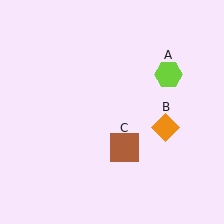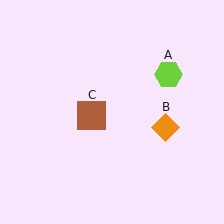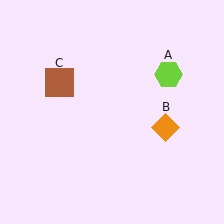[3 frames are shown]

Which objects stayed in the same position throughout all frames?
Lime hexagon (object A) and orange diamond (object B) remained stationary.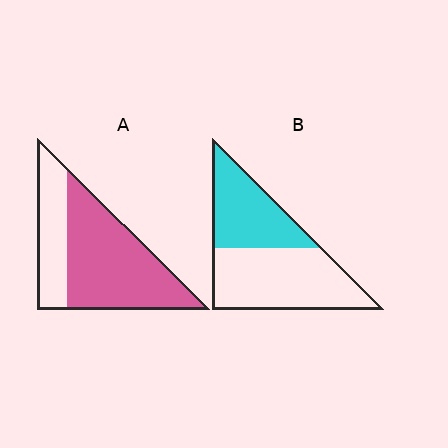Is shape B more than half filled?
No.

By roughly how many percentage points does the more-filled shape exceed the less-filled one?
By roughly 25 percentage points (A over B).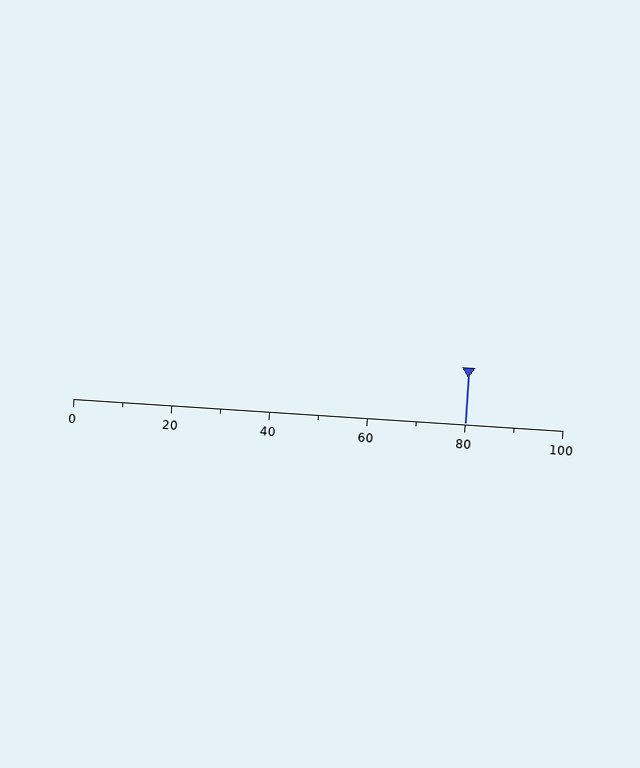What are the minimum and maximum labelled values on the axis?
The axis runs from 0 to 100.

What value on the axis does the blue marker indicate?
The marker indicates approximately 80.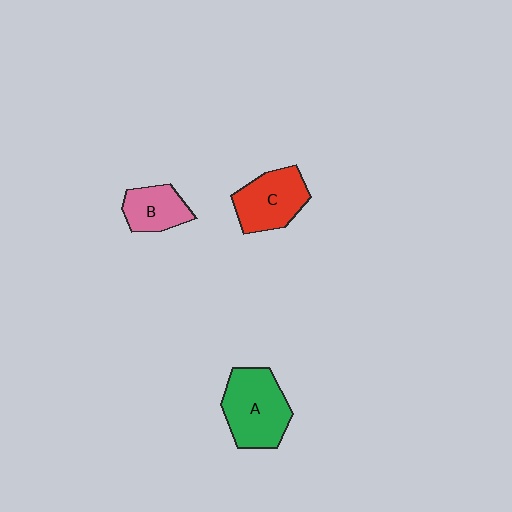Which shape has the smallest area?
Shape B (pink).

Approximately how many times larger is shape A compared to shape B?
Approximately 1.7 times.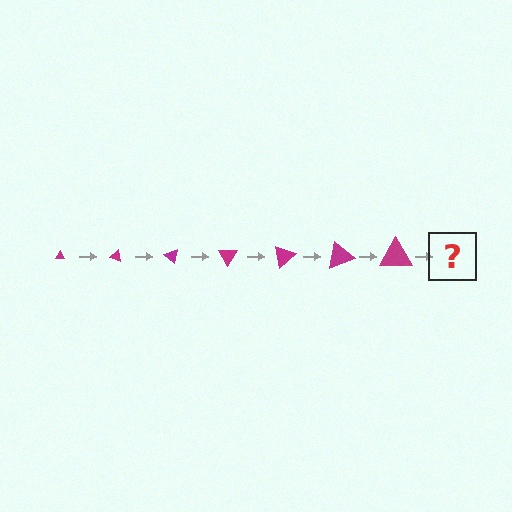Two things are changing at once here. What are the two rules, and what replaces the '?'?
The two rules are that the triangle grows larger each step and it rotates 20 degrees each step. The '?' should be a triangle, larger than the previous one and rotated 140 degrees from the start.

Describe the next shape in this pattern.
It should be a triangle, larger than the previous one and rotated 140 degrees from the start.